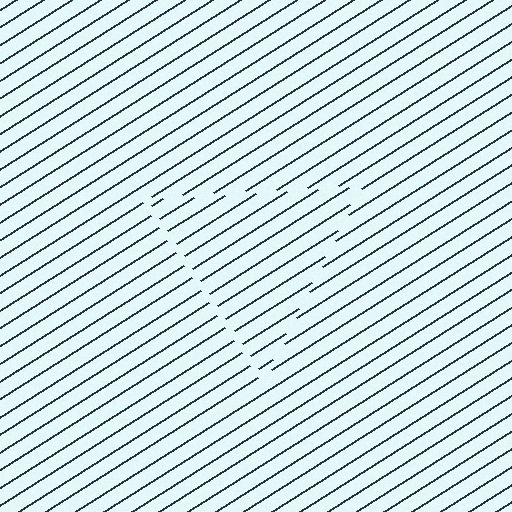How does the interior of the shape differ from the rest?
The interior of the shape contains the same grating, shifted by half a period — the contour is defined by the phase discontinuity where line-ends from the inner and outer gratings abut.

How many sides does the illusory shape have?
3 sides — the line-ends trace a triangle.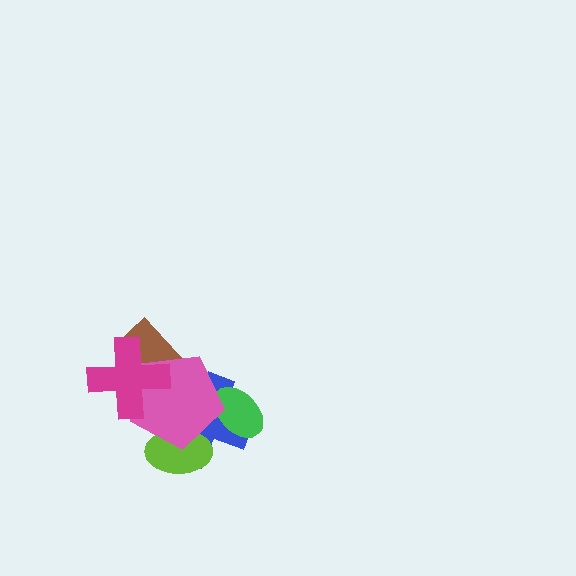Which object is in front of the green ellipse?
The pink pentagon is in front of the green ellipse.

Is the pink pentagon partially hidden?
Yes, it is partially covered by another shape.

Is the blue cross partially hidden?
Yes, it is partially covered by another shape.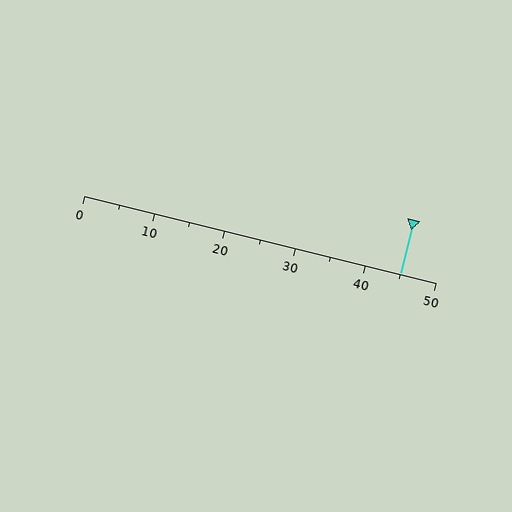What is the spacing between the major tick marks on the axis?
The major ticks are spaced 10 apart.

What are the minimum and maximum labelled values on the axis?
The axis runs from 0 to 50.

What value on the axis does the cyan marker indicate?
The marker indicates approximately 45.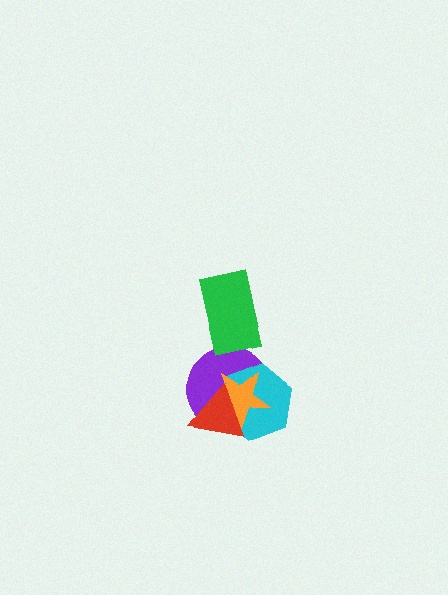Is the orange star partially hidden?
Yes, it is partially covered by another shape.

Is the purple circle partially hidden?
Yes, it is partially covered by another shape.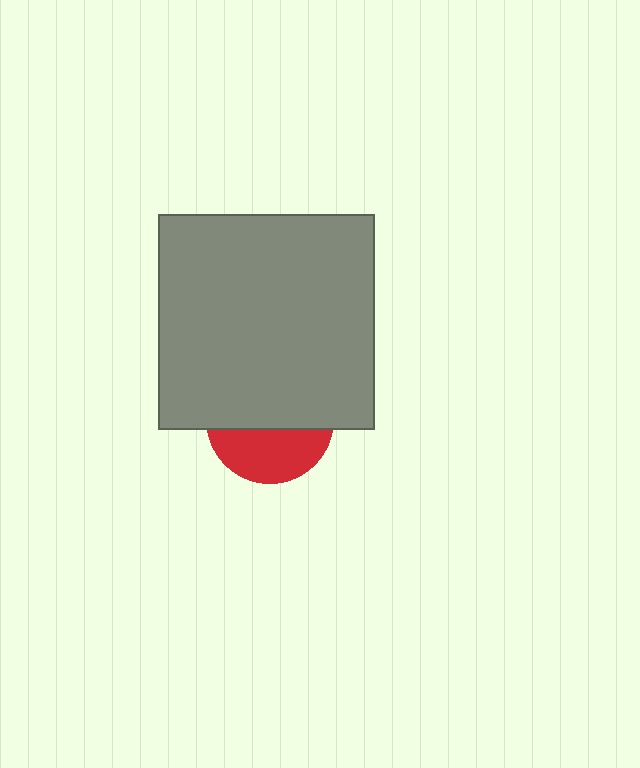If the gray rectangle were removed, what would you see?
You would see the complete red circle.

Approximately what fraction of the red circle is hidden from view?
Roughly 60% of the red circle is hidden behind the gray rectangle.